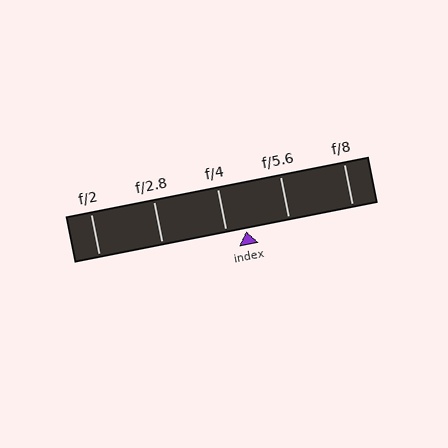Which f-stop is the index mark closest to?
The index mark is closest to f/4.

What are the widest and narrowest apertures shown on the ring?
The widest aperture shown is f/2 and the narrowest is f/8.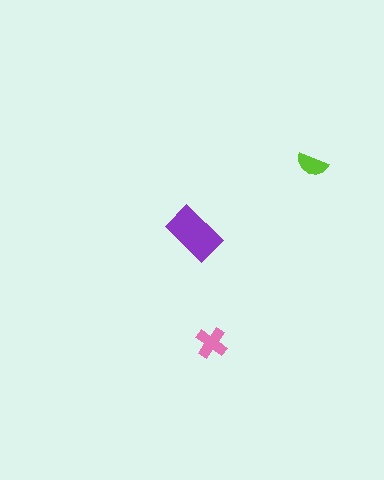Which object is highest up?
The lime semicircle is topmost.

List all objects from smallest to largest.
The lime semicircle, the pink cross, the purple rectangle.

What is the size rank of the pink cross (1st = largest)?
2nd.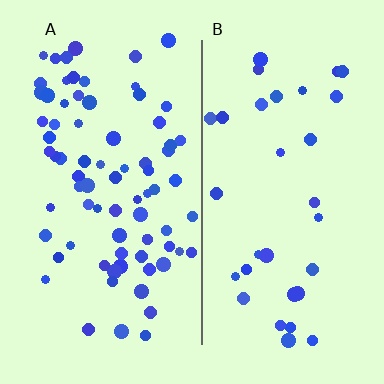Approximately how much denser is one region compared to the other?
Approximately 2.4× — region A over region B.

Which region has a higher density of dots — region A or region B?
A (the left).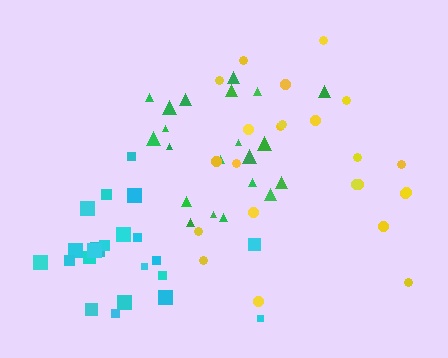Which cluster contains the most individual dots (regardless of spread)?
Yellow (23).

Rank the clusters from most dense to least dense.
cyan, green, yellow.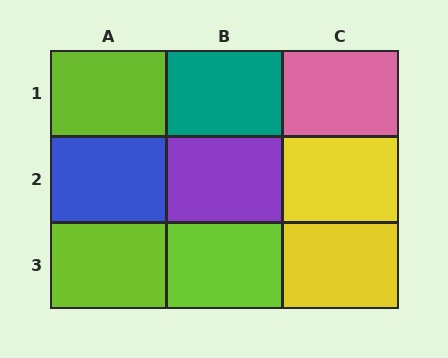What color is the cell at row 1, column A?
Lime.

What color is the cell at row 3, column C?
Yellow.